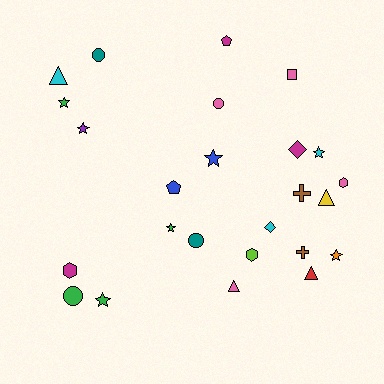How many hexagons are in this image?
There are 3 hexagons.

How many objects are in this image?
There are 25 objects.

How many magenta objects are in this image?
There are 3 magenta objects.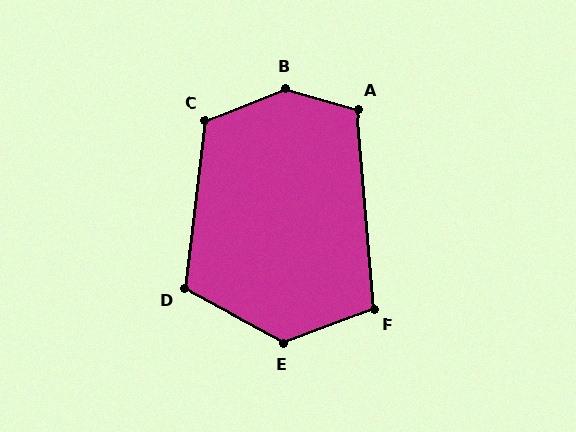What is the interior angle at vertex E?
Approximately 131 degrees (obtuse).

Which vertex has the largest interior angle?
B, at approximately 143 degrees.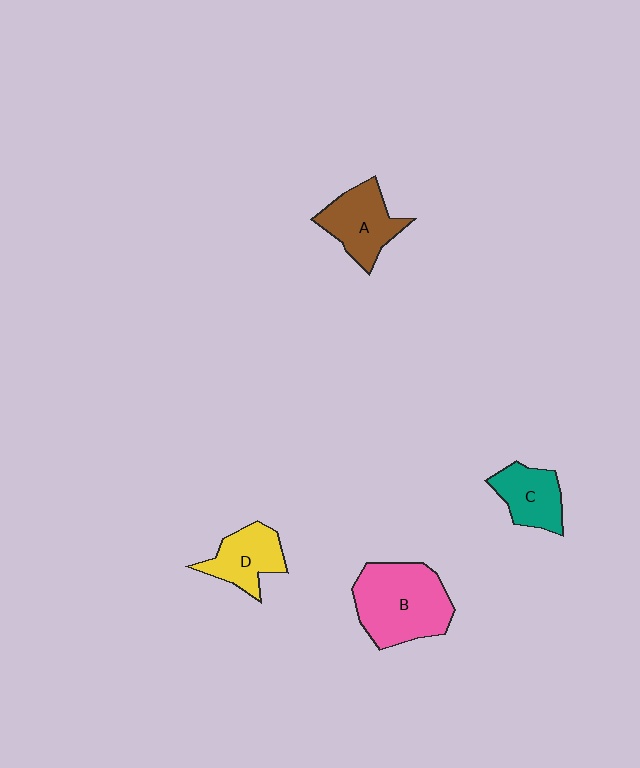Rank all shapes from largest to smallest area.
From largest to smallest: B (pink), A (brown), D (yellow), C (teal).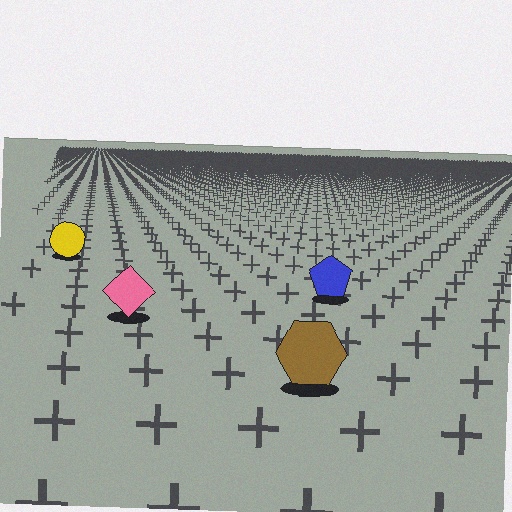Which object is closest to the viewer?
The brown hexagon is closest. The texture marks near it are larger and more spread out.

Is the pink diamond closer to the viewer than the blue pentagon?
Yes. The pink diamond is closer — you can tell from the texture gradient: the ground texture is coarser near it.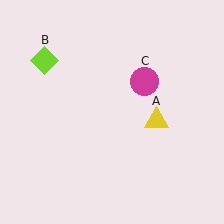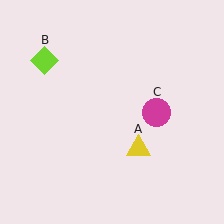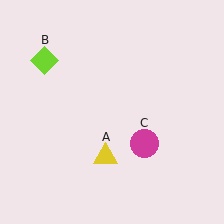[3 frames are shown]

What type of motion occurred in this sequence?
The yellow triangle (object A), magenta circle (object C) rotated clockwise around the center of the scene.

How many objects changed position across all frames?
2 objects changed position: yellow triangle (object A), magenta circle (object C).